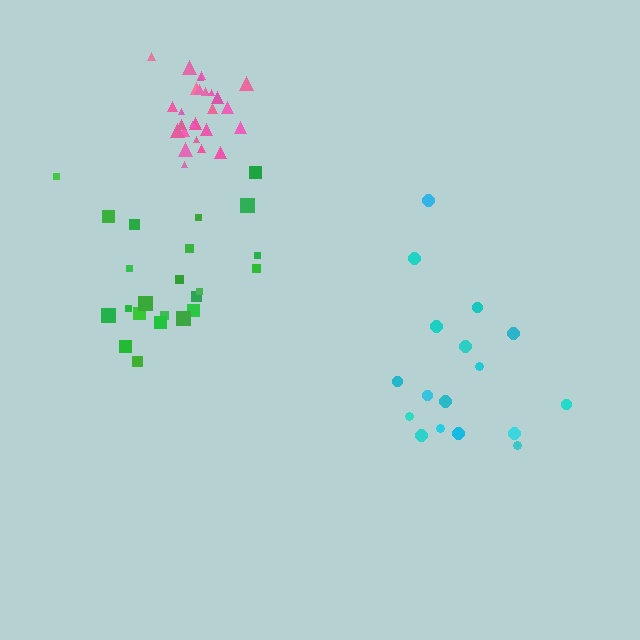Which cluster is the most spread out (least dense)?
Cyan.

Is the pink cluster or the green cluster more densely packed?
Pink.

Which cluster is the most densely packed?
Pink.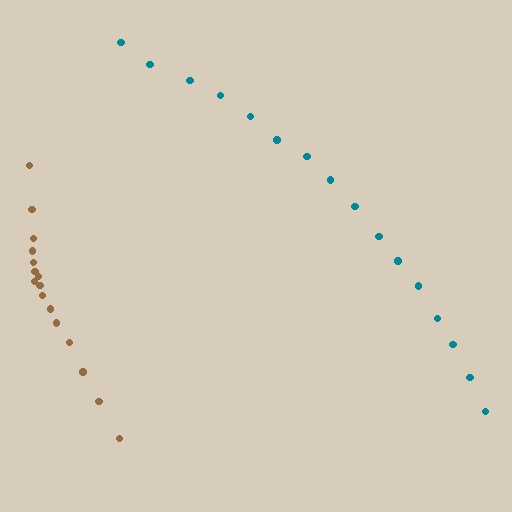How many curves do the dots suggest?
There are 2 distinct paths.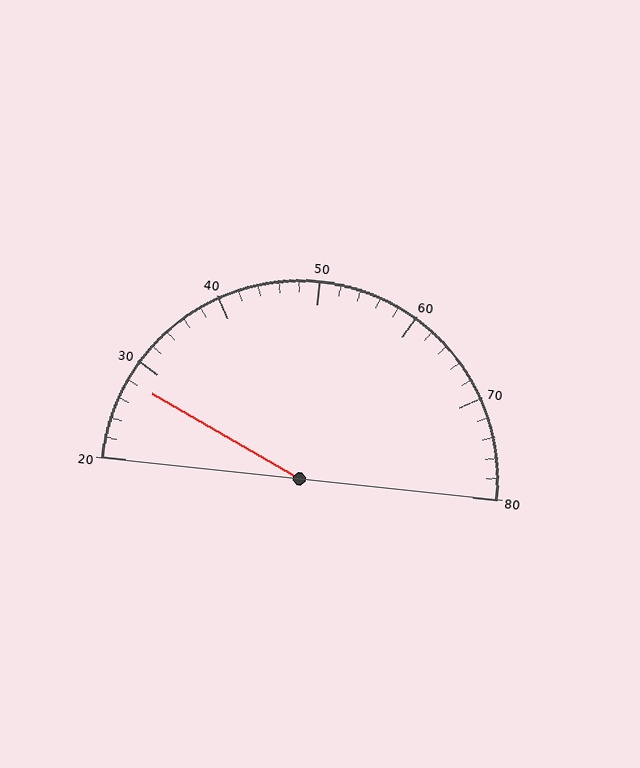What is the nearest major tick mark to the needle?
The nearest major tick mark is 30.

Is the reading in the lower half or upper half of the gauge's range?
The reading is in the lower half of the range (20 to 80).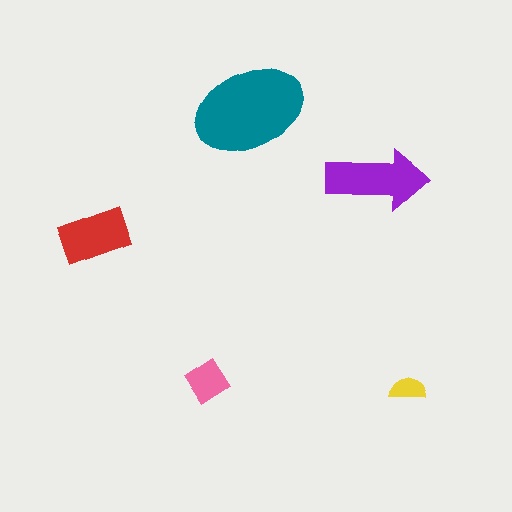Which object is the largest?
The teal ellipse.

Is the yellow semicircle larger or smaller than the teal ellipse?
Smaller.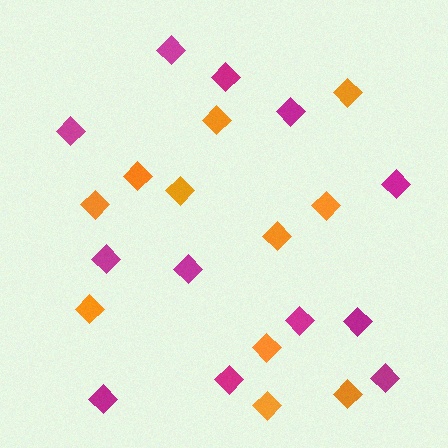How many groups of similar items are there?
There are 2 groups: one group of magenta diamonds (12) and one group of orange diamonds (11).